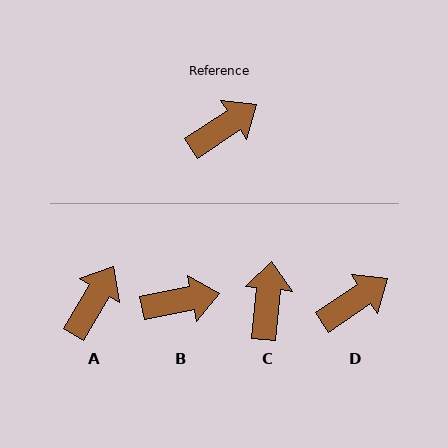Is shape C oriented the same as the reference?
No, it is off by about 51 degrees.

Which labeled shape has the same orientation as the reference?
D.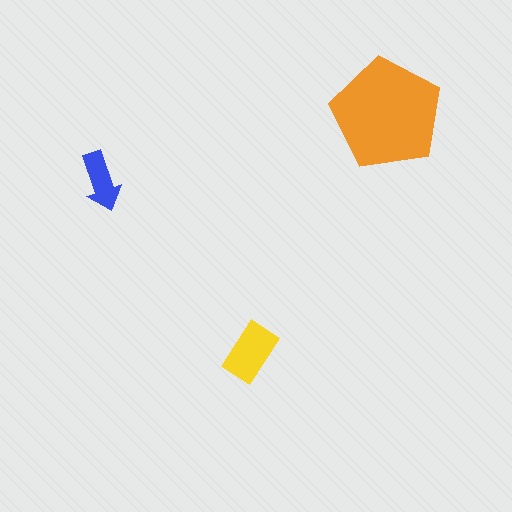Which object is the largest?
The orange pentagon.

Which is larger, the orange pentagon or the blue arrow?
The orange pentagon.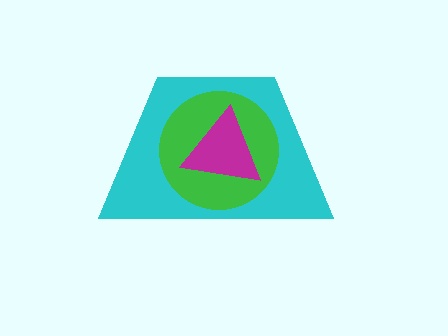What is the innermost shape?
The magenta triangle.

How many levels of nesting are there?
3.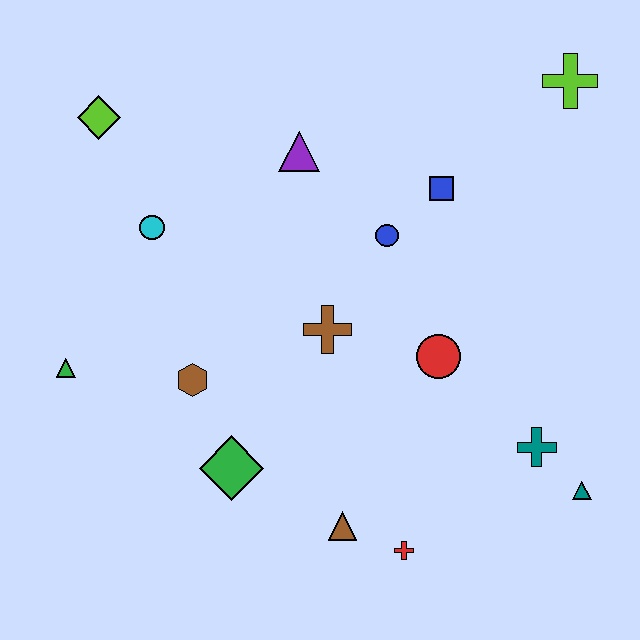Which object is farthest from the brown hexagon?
The lime cross is farthest from the brown hexagon.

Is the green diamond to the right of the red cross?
No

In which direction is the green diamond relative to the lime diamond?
The green diamond is below the lime diamond.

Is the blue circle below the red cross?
No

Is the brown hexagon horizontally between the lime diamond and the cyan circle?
No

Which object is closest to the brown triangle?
The red cross is closest to the brown triangle.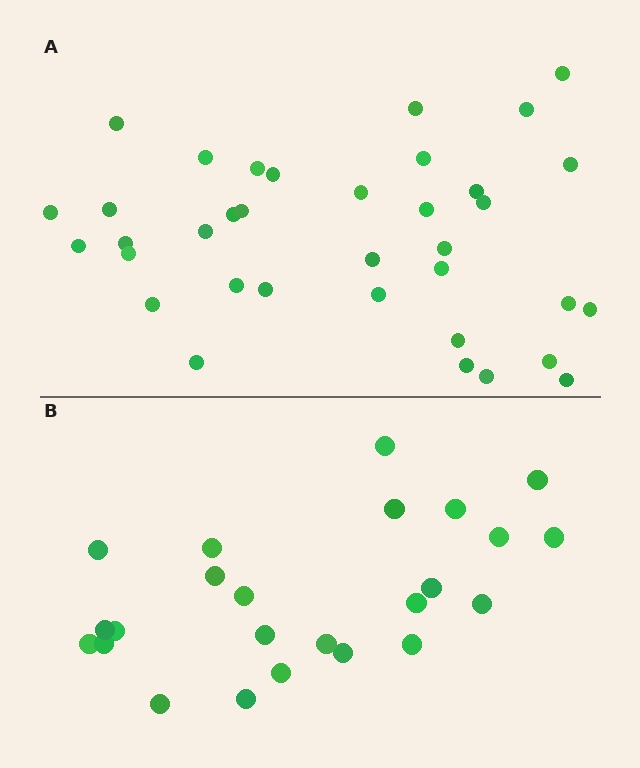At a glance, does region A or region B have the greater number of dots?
Region A (the top region) has more dots.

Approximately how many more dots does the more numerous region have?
Region A has roughly 12 or so more dots than region B.